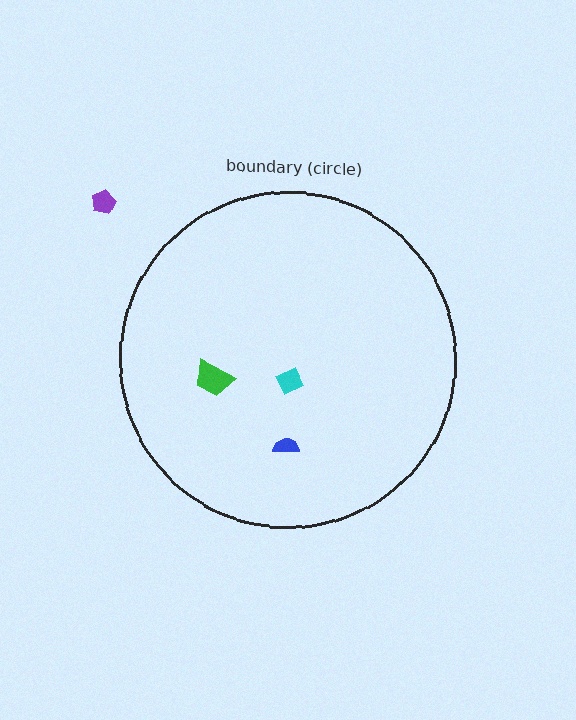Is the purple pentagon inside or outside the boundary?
Outside.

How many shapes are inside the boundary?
3 inside, 1 outside.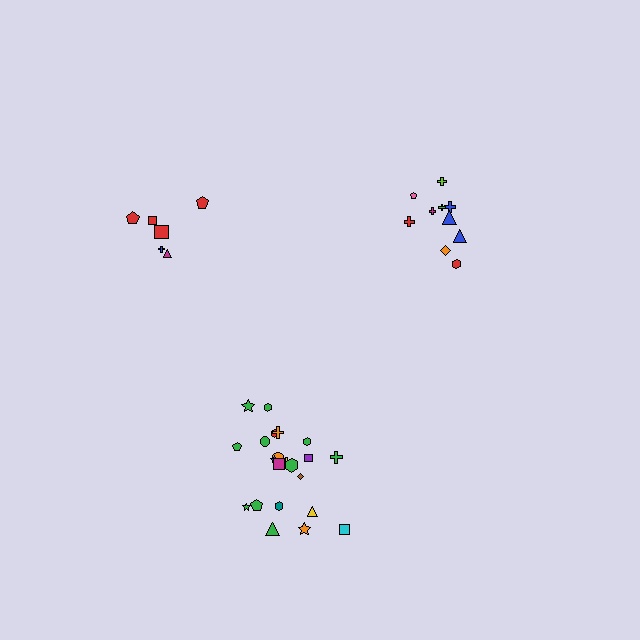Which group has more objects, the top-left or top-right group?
The top-right group.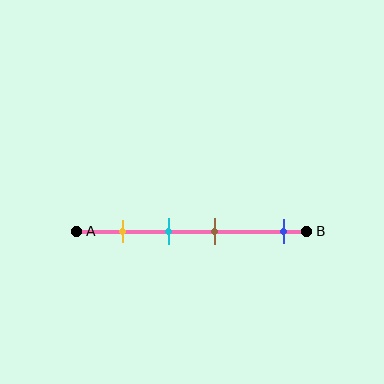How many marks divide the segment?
There are 4 marks dividing the segment.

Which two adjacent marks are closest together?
The cyan and brown marks are the closest adjacent pair.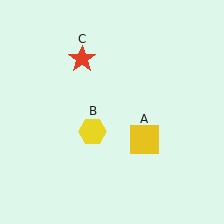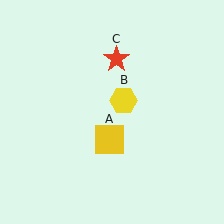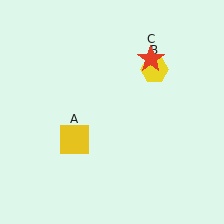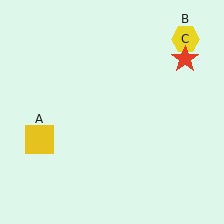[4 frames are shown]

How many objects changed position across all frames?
3 objects changed position: yellow square (object A), yellow hexagon (object B), red star (object C).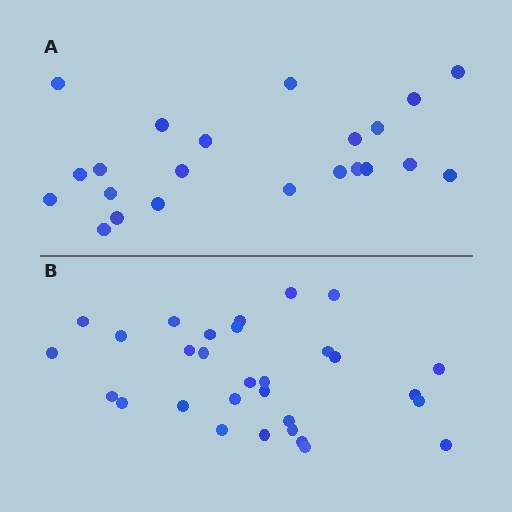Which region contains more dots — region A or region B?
Region B (the bottom region) has more dots.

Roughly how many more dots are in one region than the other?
Region B has roughly 8 or so more dots than region A.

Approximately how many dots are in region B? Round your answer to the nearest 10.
About 30 dots.